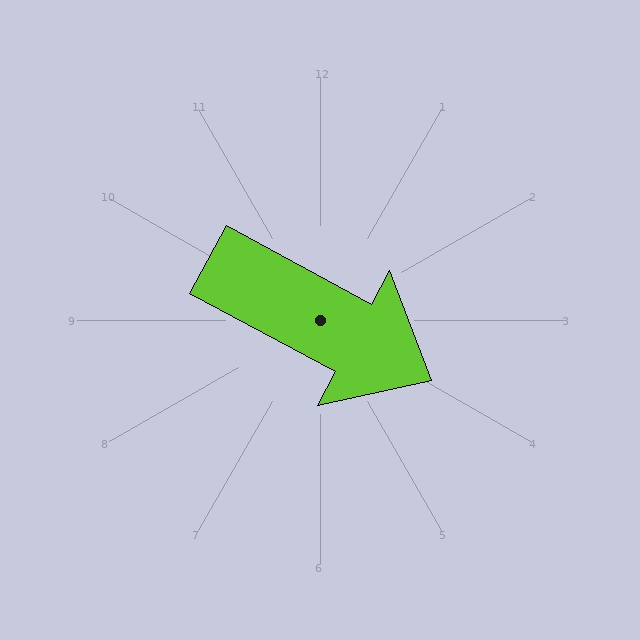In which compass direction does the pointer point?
Southeast.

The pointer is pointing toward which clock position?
Roughly 4 o'clock.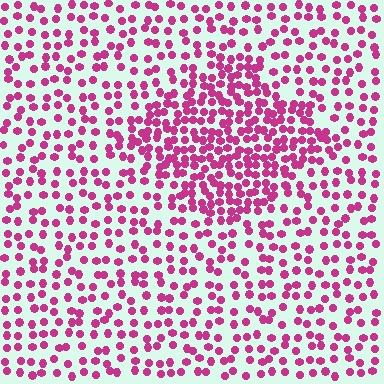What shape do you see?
I see a diamond.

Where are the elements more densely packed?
The elements are more densely packed inside the diamond boundary.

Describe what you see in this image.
The image contains small magenta elements arranged at two different densities. A diamond-shaped region is visible where the elements are more densely packed than the surrounding area.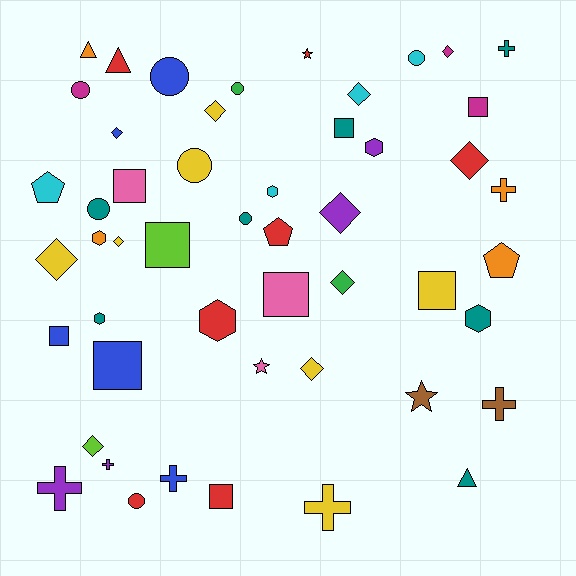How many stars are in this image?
There are 3 stars.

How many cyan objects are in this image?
There are 4 cyan objects.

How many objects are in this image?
There are 50 objects.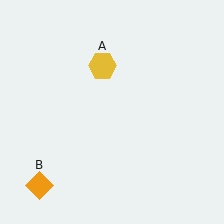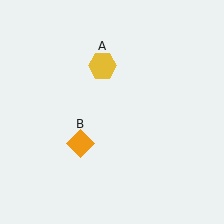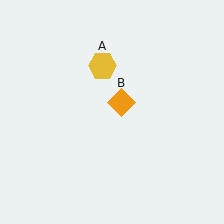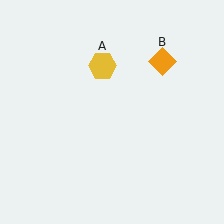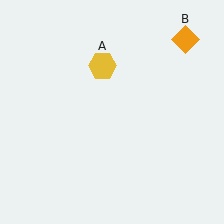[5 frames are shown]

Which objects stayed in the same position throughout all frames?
Yellow hexagon (object A) remained stationary.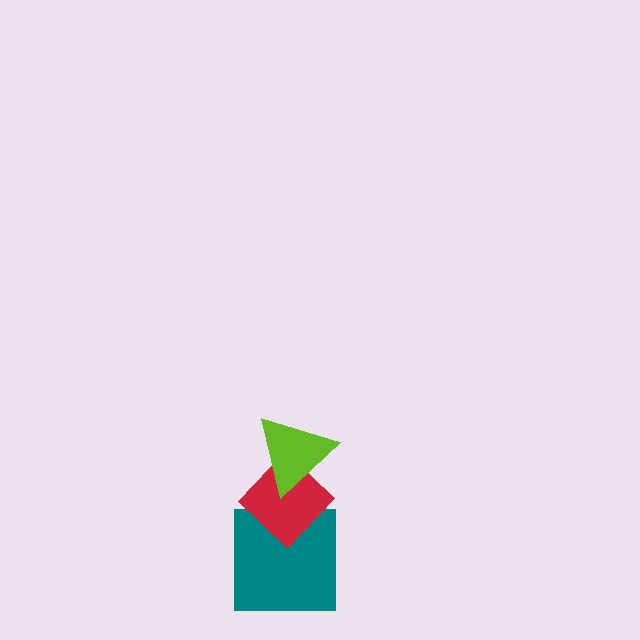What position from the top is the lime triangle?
The lime triangle is 1st from the top.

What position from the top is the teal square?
The teal square is 3rd from the top.